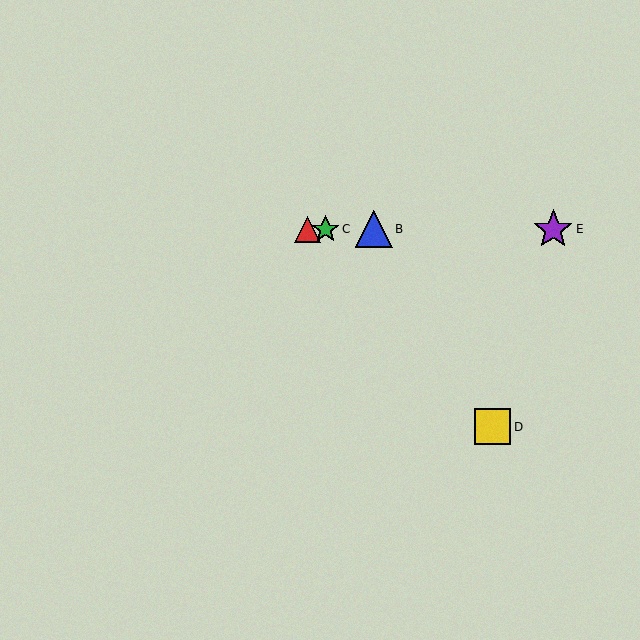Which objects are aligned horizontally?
Objects A, B, C, E are aligned horizontally.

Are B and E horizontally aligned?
Yes, both are at y≈229.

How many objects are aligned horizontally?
4 objects (A, B, C, E) are aligned horizontally.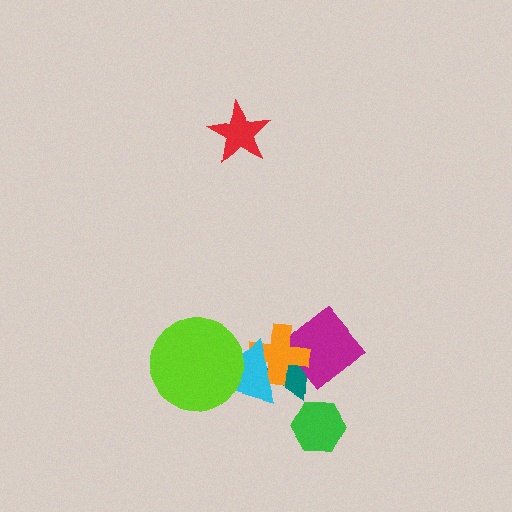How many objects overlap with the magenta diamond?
2 objects overlap with the magenta diamond.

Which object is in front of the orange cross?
The cyan triangle is in front of the orange cross.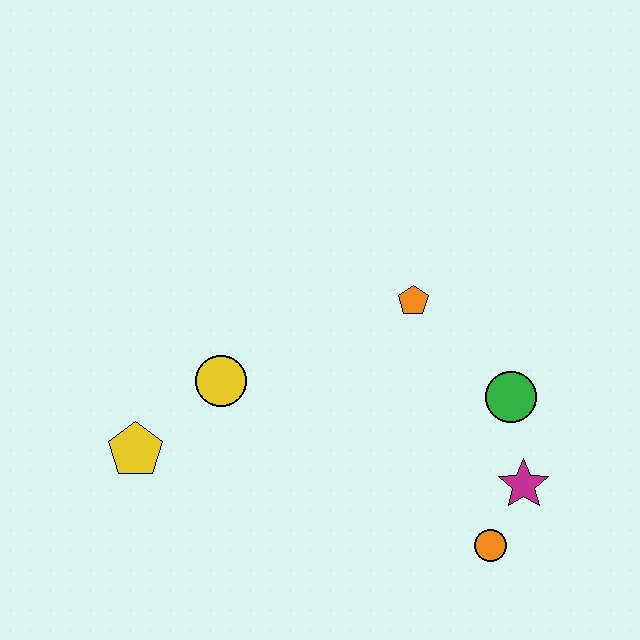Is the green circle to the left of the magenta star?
Yes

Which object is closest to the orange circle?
The magenta star is closest to the orange circle.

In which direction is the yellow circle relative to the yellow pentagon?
The yellow circle is to the right of the yellow pentagon.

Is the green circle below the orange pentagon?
Yes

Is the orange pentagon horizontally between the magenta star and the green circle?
No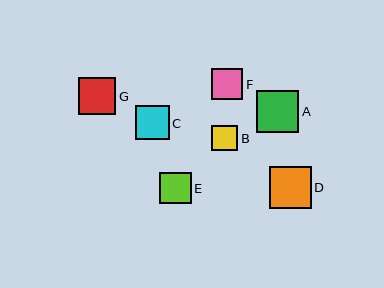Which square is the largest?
Square D is the largest with a size of approximately 42 pixels.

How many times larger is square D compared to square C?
Square D is approximately 1.3 times the size of square C.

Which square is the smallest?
Square B is the smallest with a size of approximately 26 pixels.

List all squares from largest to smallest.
From largest to smallest: D, A, G, C, E, F, B.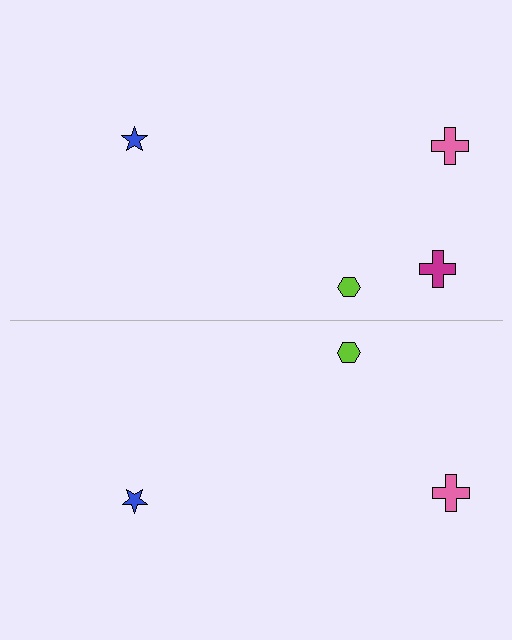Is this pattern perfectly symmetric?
No, the pattern is not perfectly symmetric. A magenta cross is missing from the bottom side.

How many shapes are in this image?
There are 7 shapes in this image.